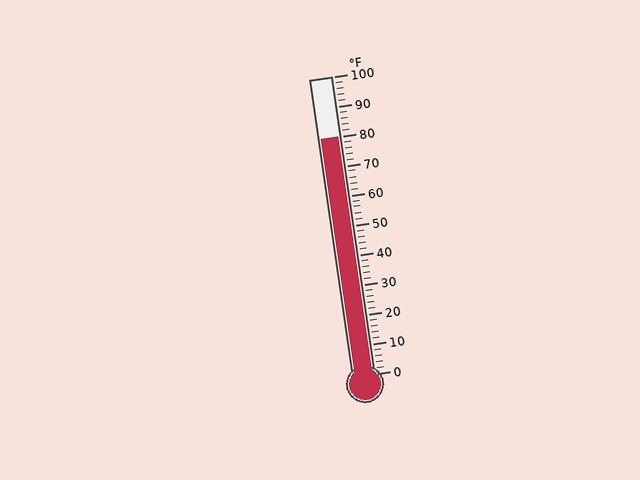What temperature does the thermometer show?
The thermometer shows approximately 80°F.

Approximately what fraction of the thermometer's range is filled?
The thermometer is filled to approximately 80% of its range.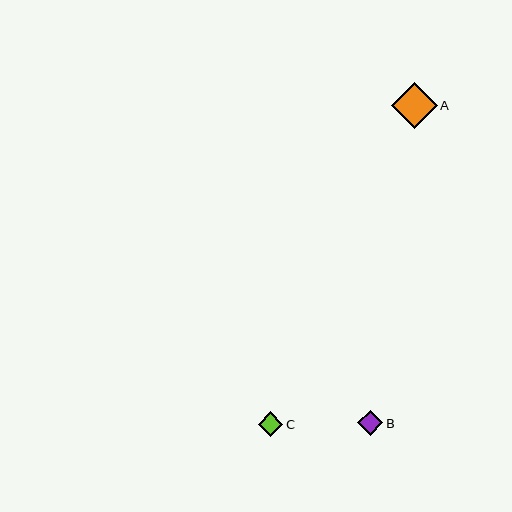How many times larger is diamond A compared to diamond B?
Diamond A is approximately 1.8 times the size of diamond B.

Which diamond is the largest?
Diamond A is the largest with a size of approximately 46 pixels.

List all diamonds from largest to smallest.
From largest to smallest: A, B, C.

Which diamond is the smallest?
Diamond C is the smallest with a size of approximately 25 pixels.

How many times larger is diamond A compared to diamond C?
Diamond A is approximately 1.9 times the size of diamond C.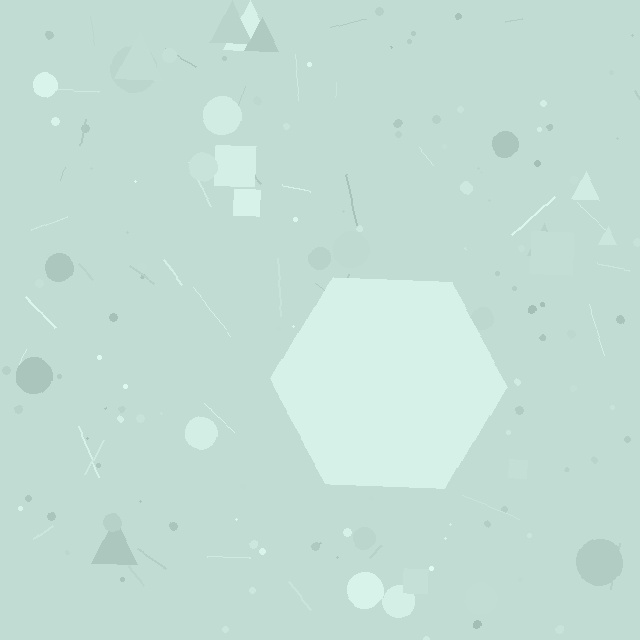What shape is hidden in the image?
A hexagon is hidden in the image.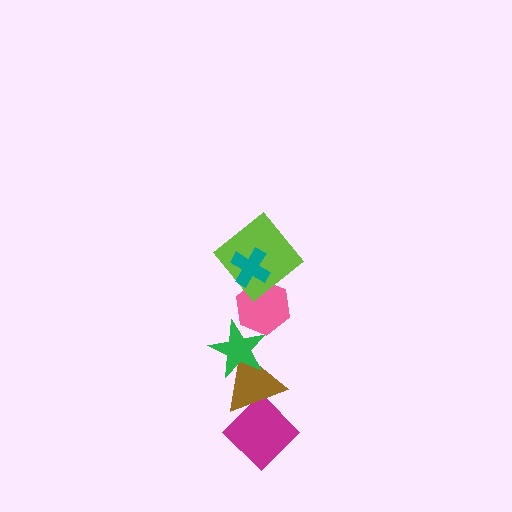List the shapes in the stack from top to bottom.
From top to bottom: the teal cross, the lime diamond, the pink hexagon, the green star, the brown triangle, the magenta diamond.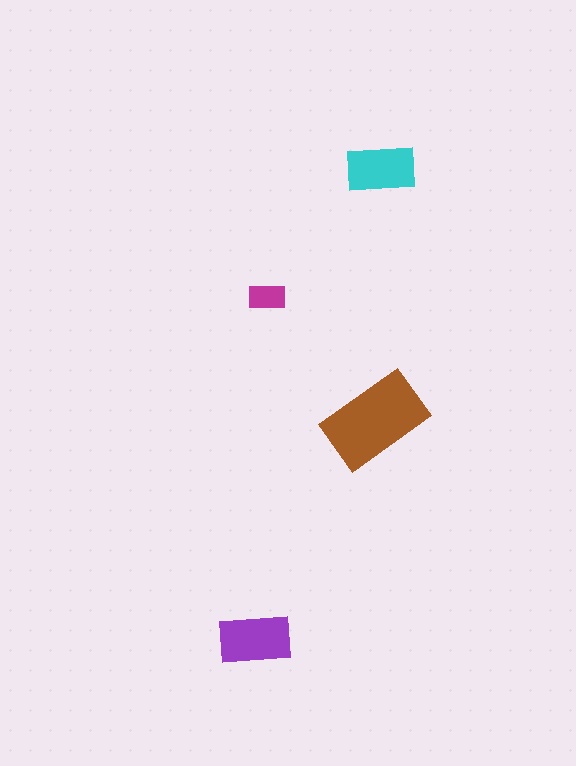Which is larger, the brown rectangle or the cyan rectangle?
The brown one.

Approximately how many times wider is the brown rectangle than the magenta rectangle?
About 3 times wider.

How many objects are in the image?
There are 4 objects in the image.